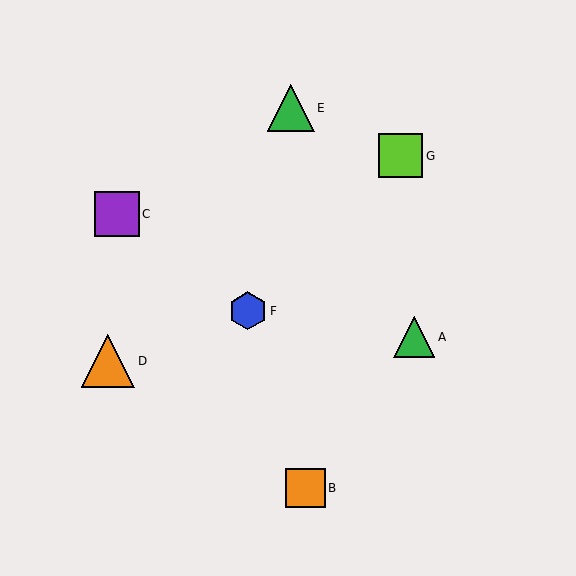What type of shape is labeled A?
Shape A is a green triangle.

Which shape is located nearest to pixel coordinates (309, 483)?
The orange square (labeled B) at (305, 488) is nearest to that location.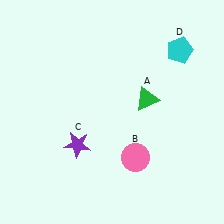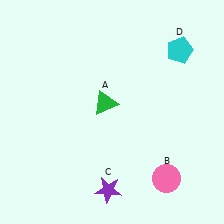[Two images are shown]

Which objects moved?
The objects that moved are: the green triangle (A), the pink circle (B), the purple star (C).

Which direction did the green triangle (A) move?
The green triangle (A) moved left.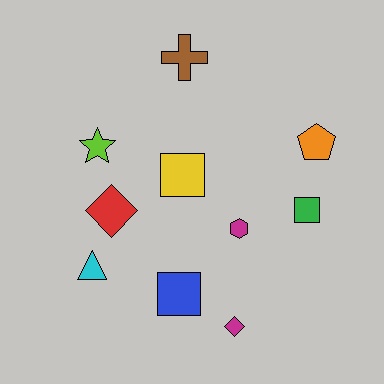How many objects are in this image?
There are 10 objects.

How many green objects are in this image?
There is 1 green object.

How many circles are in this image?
There are no circles.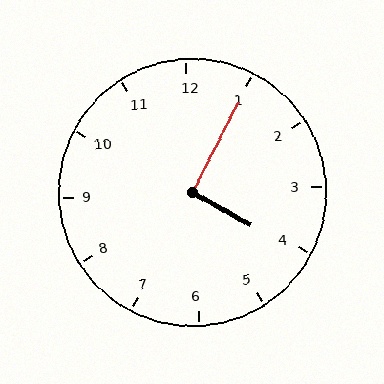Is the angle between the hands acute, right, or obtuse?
It is right.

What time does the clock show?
4:05.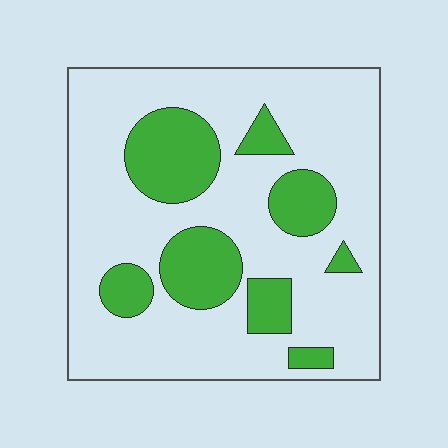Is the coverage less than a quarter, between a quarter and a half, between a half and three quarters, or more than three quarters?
Between a quarter and a half.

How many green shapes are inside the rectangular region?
8.